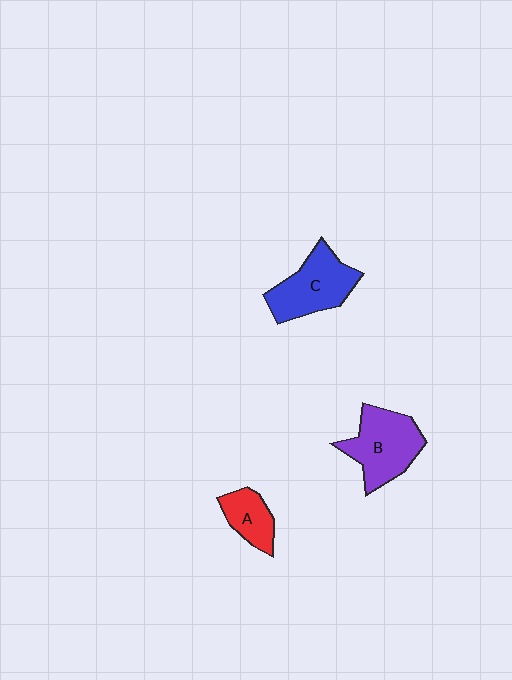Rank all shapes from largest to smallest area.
From largest to smallest: B (purple), C (blue), A (red).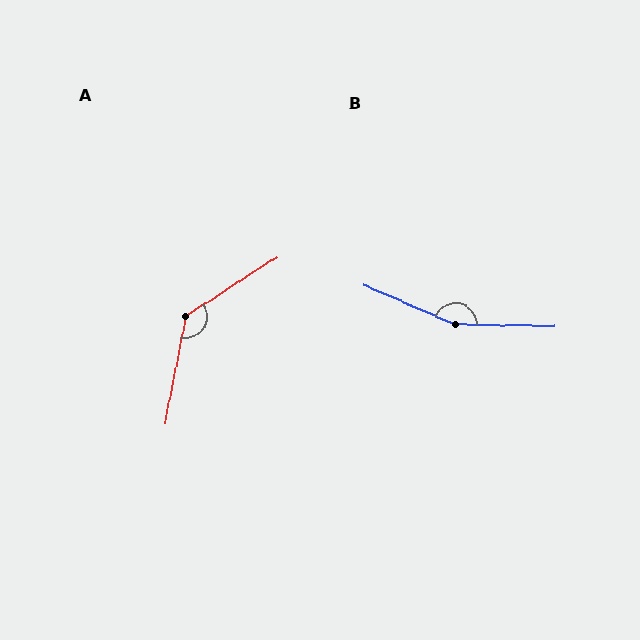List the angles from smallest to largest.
A (134°), B (158°).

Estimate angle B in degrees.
Approximately 158 degrees.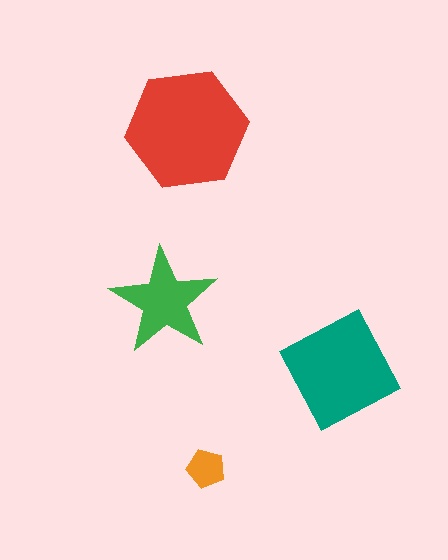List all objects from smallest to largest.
The orange pentagon, the green star, the teal square, the red hexagon.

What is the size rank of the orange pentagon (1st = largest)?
4th.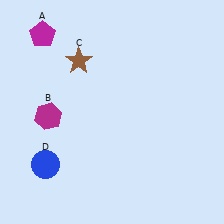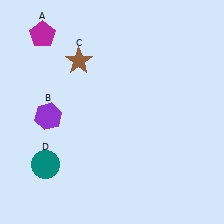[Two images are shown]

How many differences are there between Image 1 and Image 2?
There are 2 differences between the two images.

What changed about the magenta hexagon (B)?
In Image 1, B is magenta. In Image 2, it changed to purple.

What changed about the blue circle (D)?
In Image 1, D is blue. In Image 2, it changed to teal.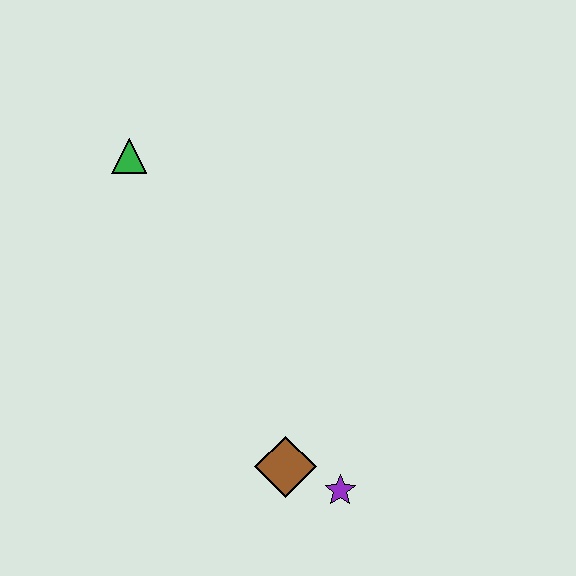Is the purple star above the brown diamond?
No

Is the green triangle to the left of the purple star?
Yes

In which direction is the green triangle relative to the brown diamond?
The green triangle is above the brown diamond.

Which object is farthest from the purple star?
The green triangle is farthest from the purple star.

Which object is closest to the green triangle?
The brown diamond is closest to the green triangle.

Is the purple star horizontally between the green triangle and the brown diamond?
No